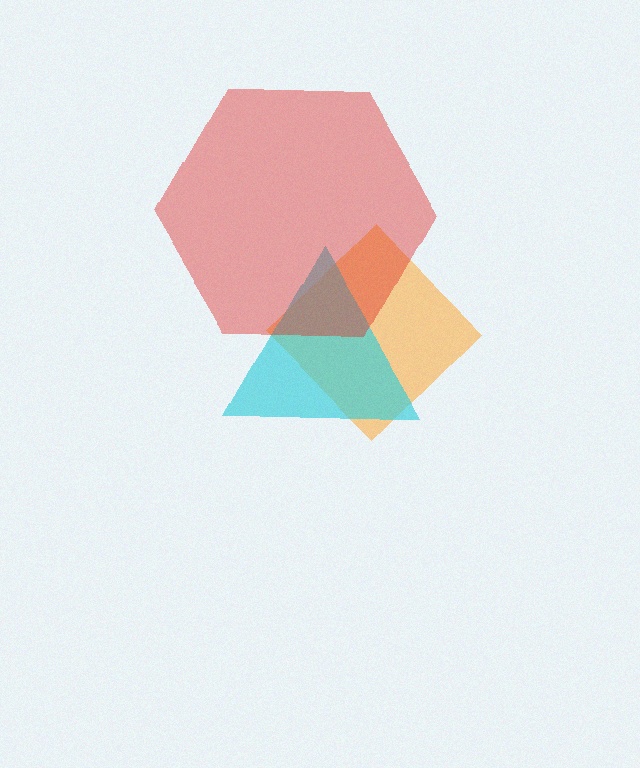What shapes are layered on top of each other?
The layered shapes are: an orange diamond, a cyan triangle, a red hexagon.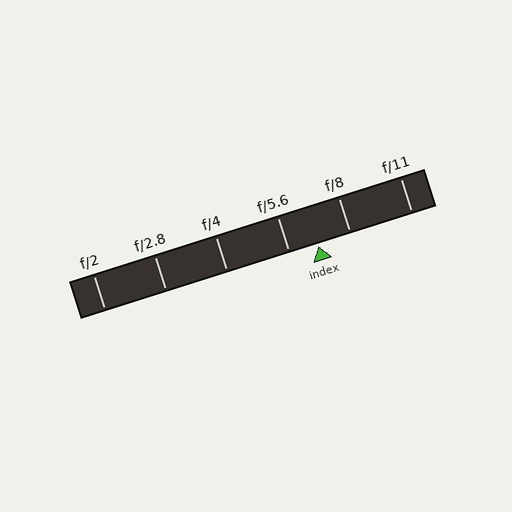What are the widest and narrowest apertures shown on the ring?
The widest aperture shown is f/2 and the narrowest is f/11.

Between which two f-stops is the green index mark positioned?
The index mark is between f/5.6 and f/8.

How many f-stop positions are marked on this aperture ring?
There are 6 f-stop positions marked.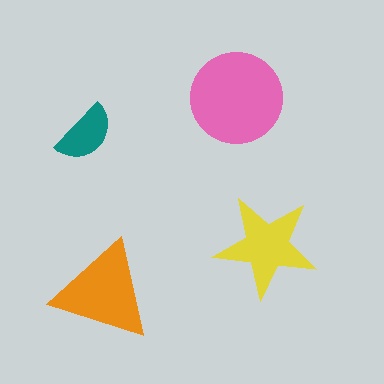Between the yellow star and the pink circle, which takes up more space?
The pink circle.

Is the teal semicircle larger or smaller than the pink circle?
Smaller.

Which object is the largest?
The pink circle.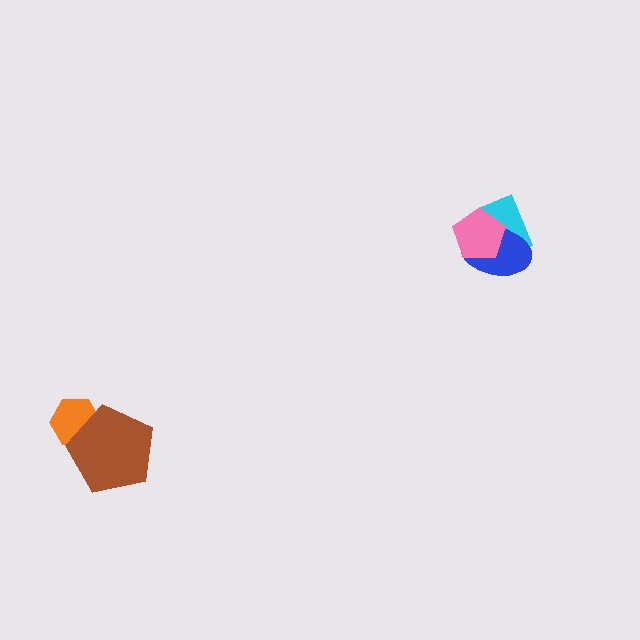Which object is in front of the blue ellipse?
The pink pentagon is in front of the blue ellipse.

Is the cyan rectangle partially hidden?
Yes, it is partially covered by another shape.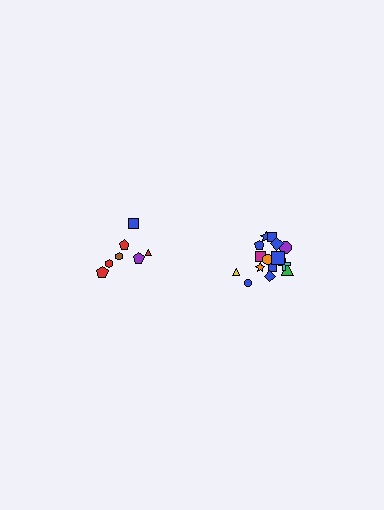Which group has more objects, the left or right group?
The right group.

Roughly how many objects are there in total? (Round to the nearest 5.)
Roughly 20 objects in total.